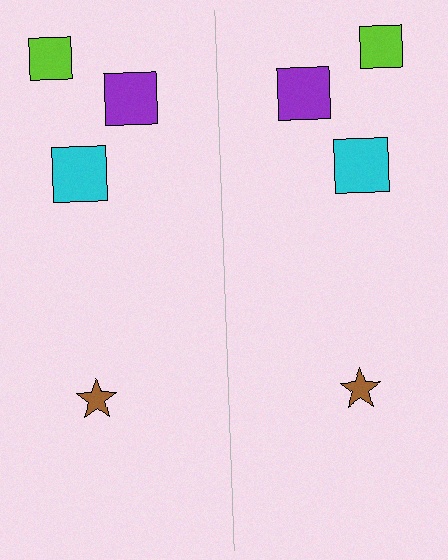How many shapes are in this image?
There are 8 shapes in this image.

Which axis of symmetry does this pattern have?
The pattern has a vertical axis of symmetry running through the center of the image.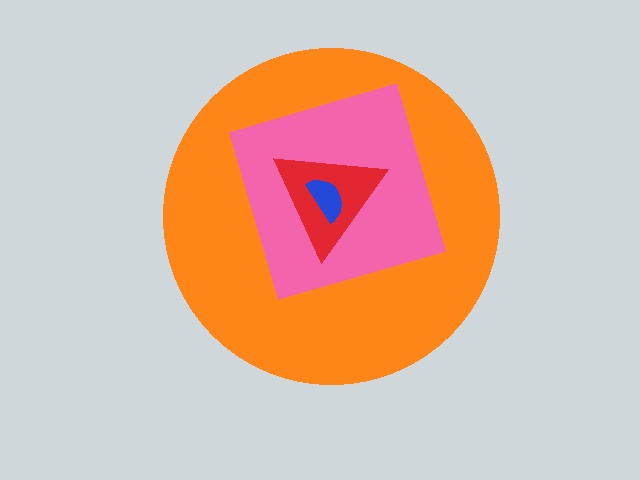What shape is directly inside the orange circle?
The pink square.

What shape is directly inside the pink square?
The red triangle.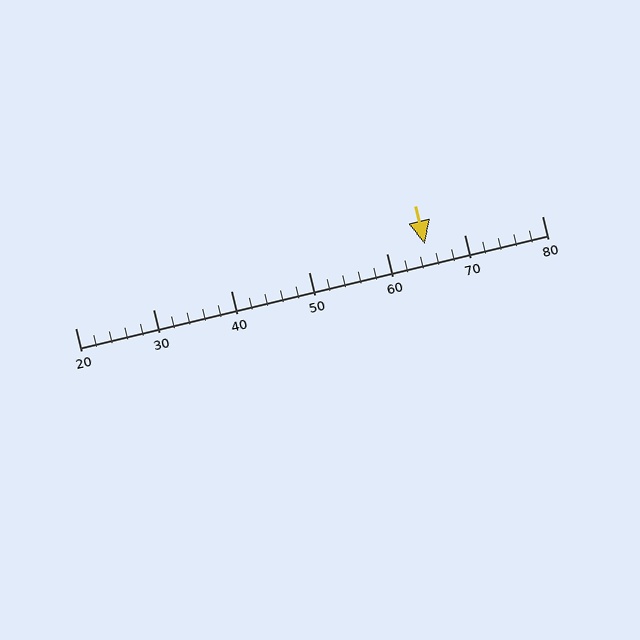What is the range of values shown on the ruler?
The ruler shows values from 20 to 80.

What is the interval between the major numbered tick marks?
The major tick marks are spaced 10 units apart.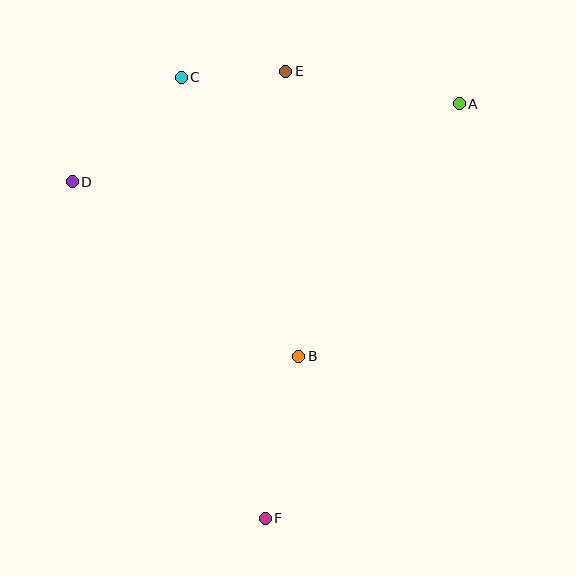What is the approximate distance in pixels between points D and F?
The distance between D and F is approximately 388 pixels.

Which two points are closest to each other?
Points C and E are closest to each other.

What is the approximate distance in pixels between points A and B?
The distance between A and B is approximately 299 pixels.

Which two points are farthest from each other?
Points A and F are farthest from each other.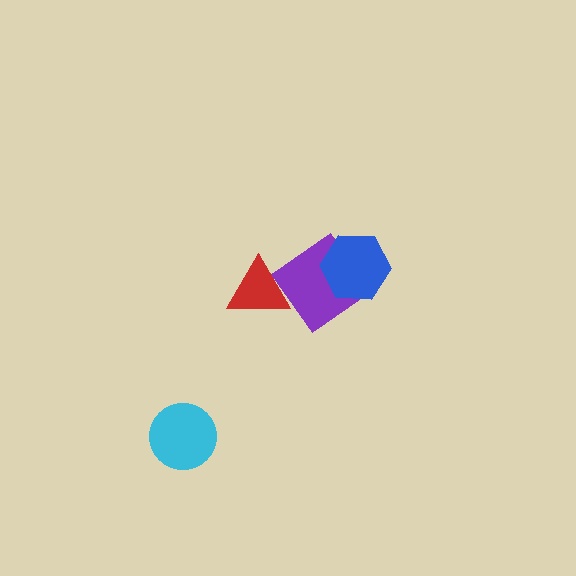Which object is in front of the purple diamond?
The blue hexagon is in front of the purple diamond.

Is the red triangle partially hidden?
Yes, it is partially covered by another shape.